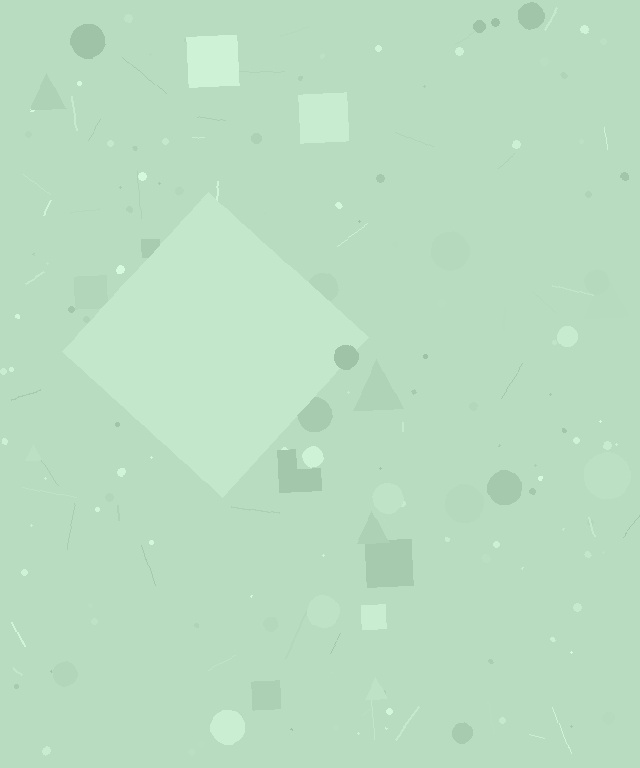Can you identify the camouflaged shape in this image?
The camouflaged shape is a diamond.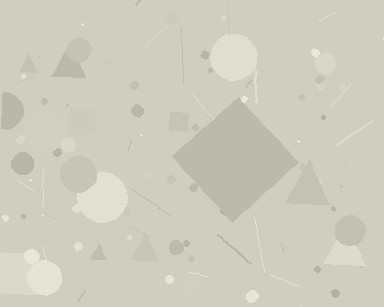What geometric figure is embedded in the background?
A diamond is embedded in the background.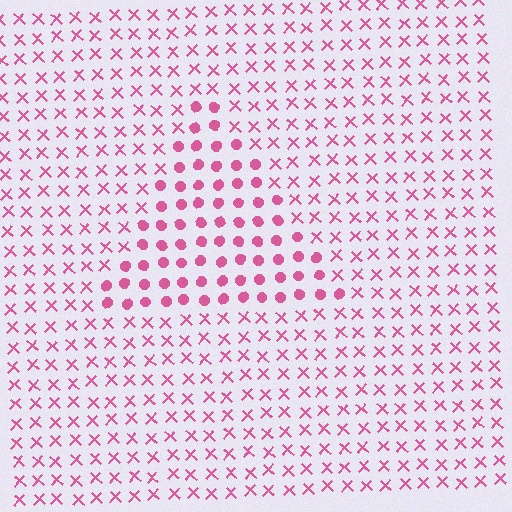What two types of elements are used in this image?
The image uses circles inside the triangle region and X marks outside it.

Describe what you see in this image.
The image is filled with small pink elements arranged in a uniform grid. A triangle-shaped region contains circles, while the surrounding area contains X marks. The boundary is defined purely by the change in element shape.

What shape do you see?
I see a triangle.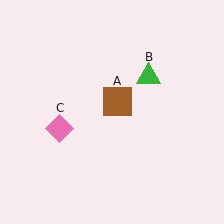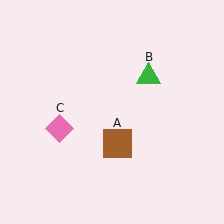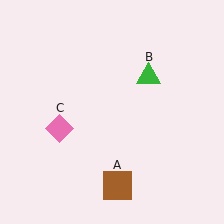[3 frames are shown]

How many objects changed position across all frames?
1 object changed position: brown square (object A).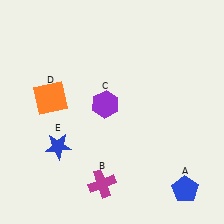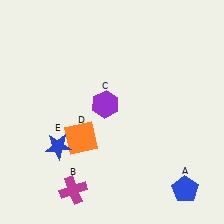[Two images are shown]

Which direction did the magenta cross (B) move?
The magenta cross (B) moved left.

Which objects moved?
The objects that moved are: the magenta cross (B), the orange square (D).